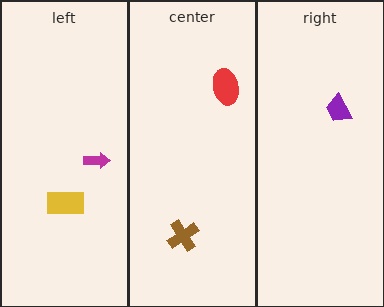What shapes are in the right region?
The purple trapezoid.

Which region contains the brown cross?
The center region.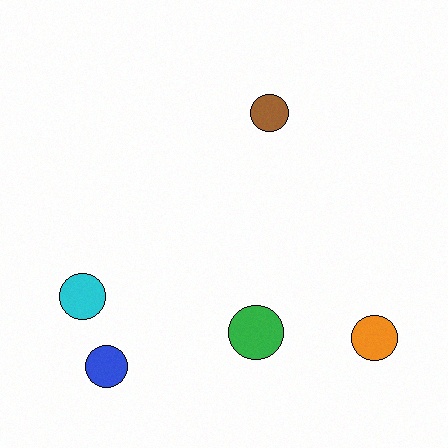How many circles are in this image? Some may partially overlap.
There are 5 circles.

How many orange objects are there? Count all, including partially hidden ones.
There is 1 orange object.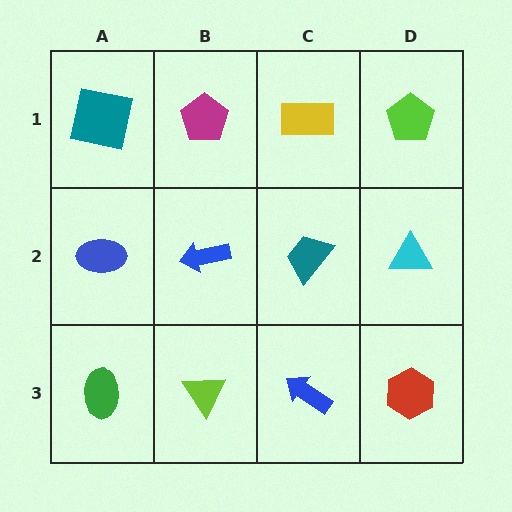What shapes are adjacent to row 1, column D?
A cyan triangle (row 2, column D), a yellow rectangle (row 1, column C).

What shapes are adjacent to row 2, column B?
A magenta pentagon (row 1, column B), a lime triangle (row 3, column B), a blue ellipse (row 2, column A), a teal trapezoid (row 2, column C).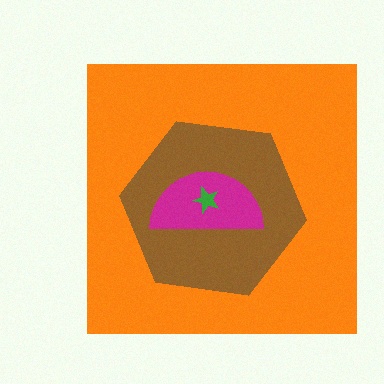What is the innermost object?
The green star.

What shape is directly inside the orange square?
The brown hexagon.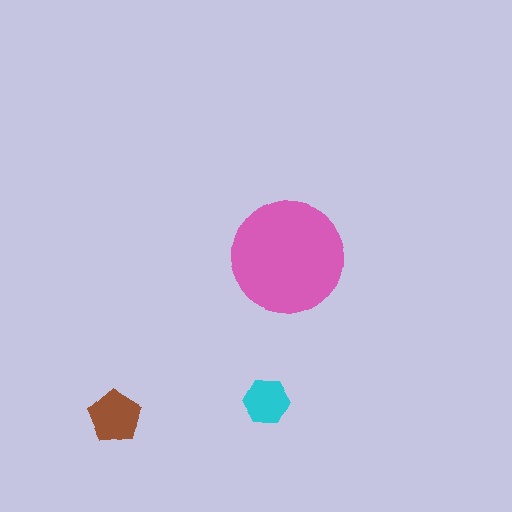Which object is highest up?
The pink circle is topmost.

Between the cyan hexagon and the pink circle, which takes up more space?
The pink circle.